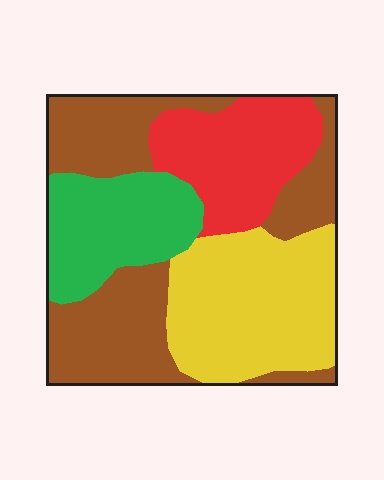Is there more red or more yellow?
Yellow.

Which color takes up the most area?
Brown, at roughly 35%.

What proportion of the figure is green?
Green covers 18% of the figure.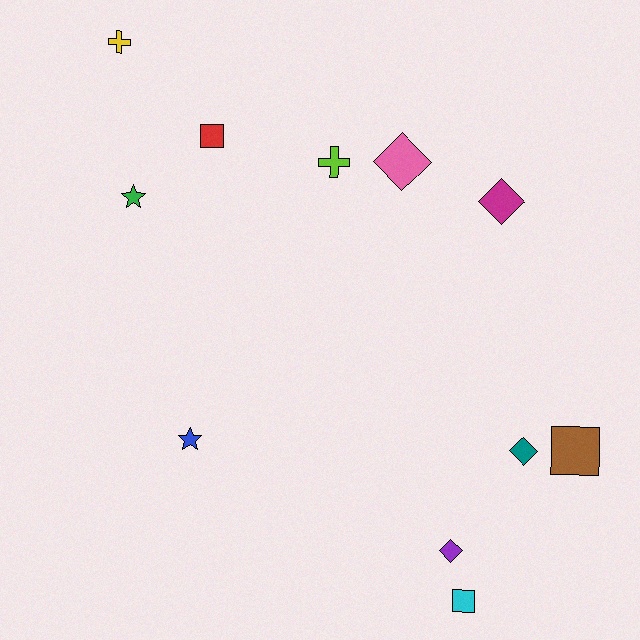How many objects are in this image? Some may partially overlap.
There are 11 objects.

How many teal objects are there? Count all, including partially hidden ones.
There is 1 teal object.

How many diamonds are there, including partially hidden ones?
There are 4 diamonds.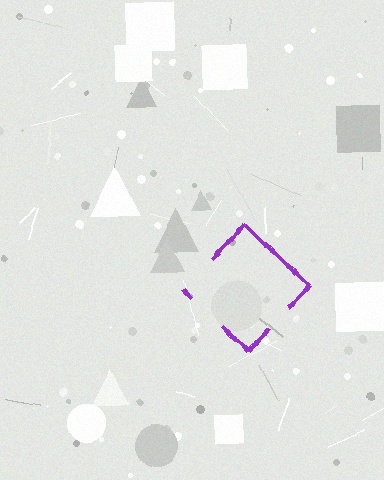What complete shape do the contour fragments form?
The contour fragments form a diamond.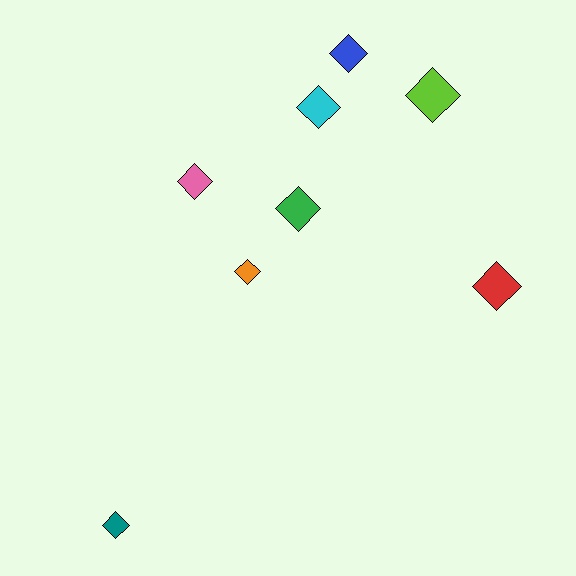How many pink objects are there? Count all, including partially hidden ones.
There is 1 pink object.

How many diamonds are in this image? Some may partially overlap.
There are 8 diamonds.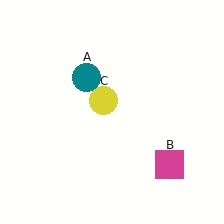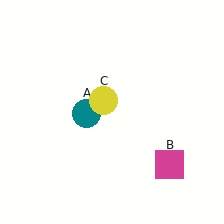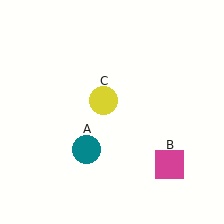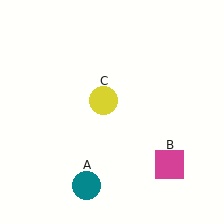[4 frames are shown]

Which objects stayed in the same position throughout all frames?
Magenta square (object B) and yellow circle (object C) remained stationary.